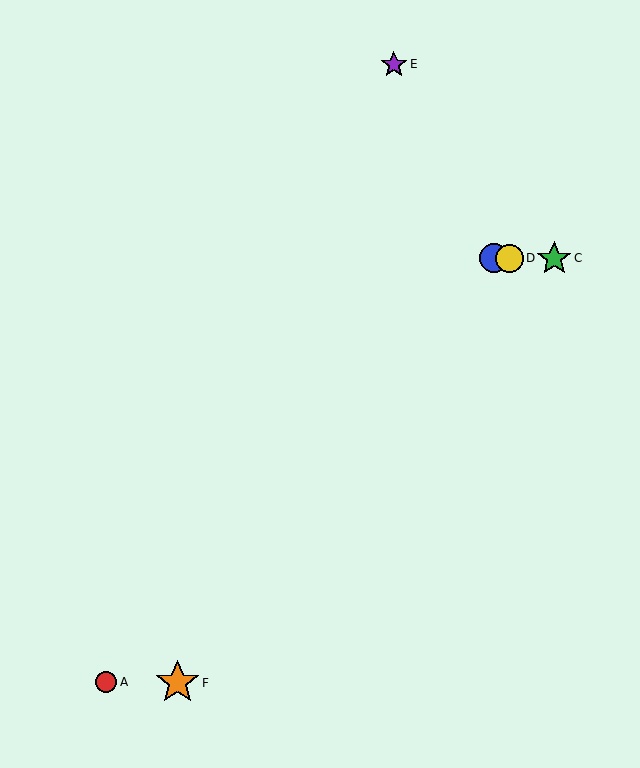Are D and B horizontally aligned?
Yes, both are at y≈258.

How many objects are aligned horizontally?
3 objects (B, C, D) are aligned horizontally.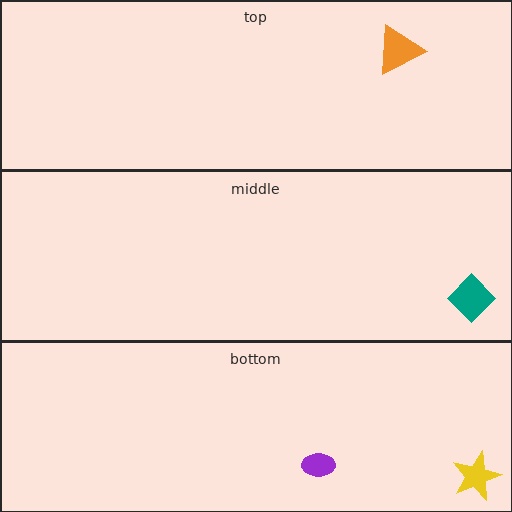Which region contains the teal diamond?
The middle region.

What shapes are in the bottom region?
The purple ellipse, the yellow star.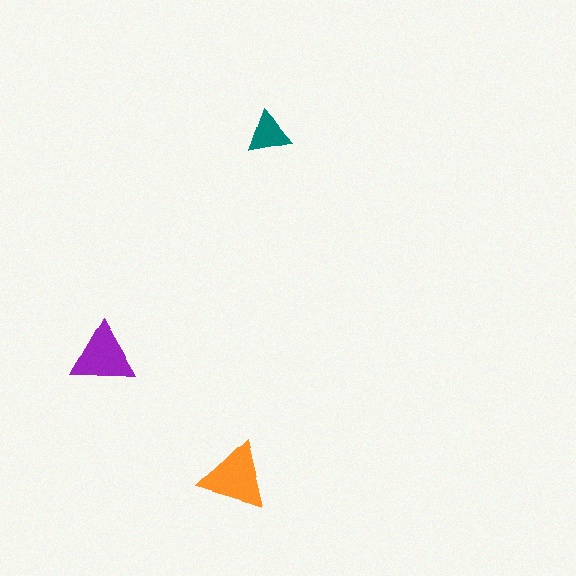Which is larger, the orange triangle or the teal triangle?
The orange one.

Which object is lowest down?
The orange triangle is bottommost.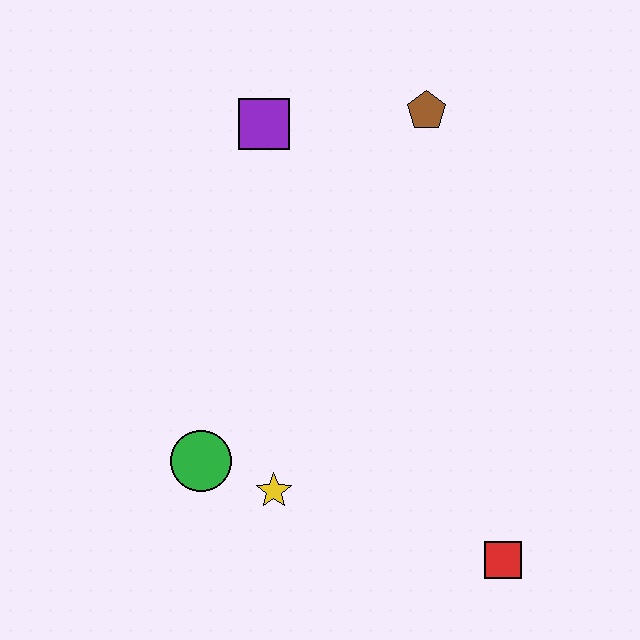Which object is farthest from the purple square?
The red square is farthest from the purple square.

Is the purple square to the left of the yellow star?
Yes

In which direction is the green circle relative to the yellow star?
The green circle is to the left of the yellow star.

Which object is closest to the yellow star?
The green circle is closest to the yellow star.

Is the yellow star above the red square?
Yes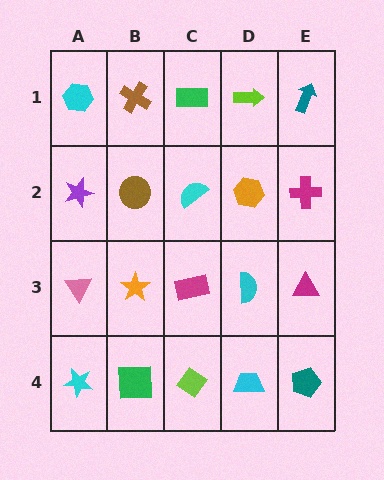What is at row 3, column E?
A magenta triangle.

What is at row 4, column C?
A lime diamond.